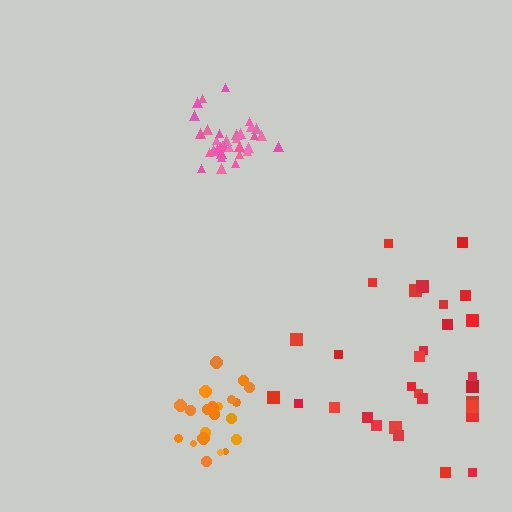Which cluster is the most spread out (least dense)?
Red.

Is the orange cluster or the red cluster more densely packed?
Orange.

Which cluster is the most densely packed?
Pink.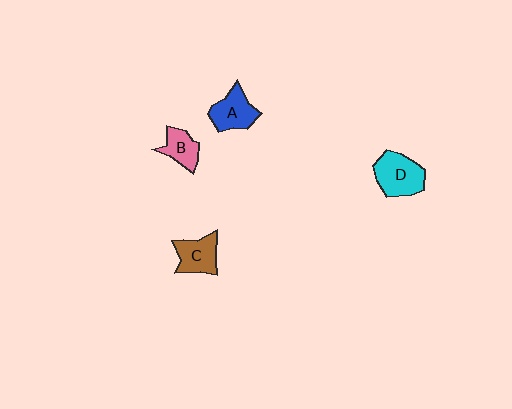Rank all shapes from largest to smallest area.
From largest to smallest: D (cyan), A (blue), C (brown), B (pink).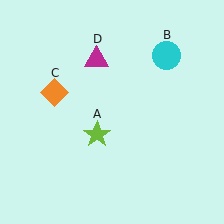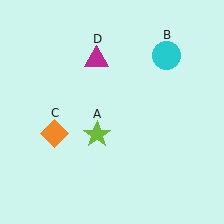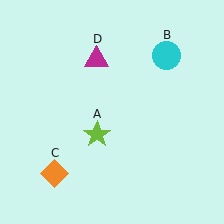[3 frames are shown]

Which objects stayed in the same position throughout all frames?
Lime star (object A) and cyan circle (object B) and magenta triangle (object D) remained stationary.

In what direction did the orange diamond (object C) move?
The orange diamond (object C) moved down.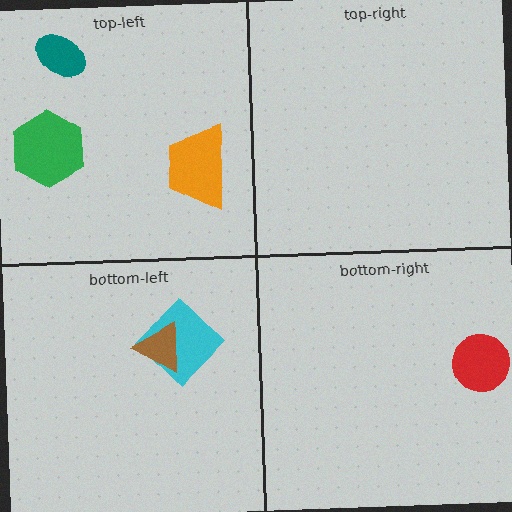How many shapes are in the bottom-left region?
2.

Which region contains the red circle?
The bottom-right region.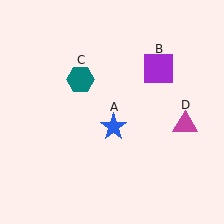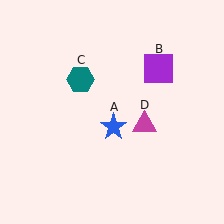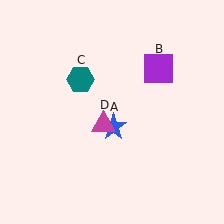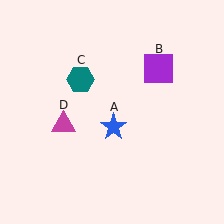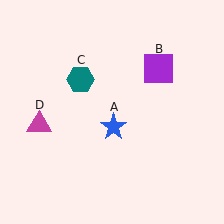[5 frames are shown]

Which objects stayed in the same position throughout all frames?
Blue star (object A) and purple square (object B) and teal hexagon (object C) remained stationary.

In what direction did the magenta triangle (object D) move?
The magenta triangle (object D) moved left.